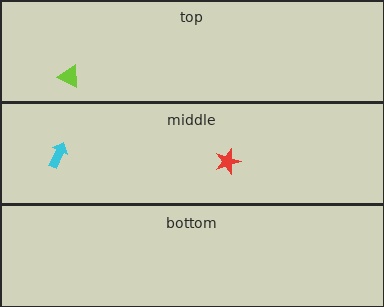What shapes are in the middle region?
The cyan arrow, the red star.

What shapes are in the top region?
The lime triangle.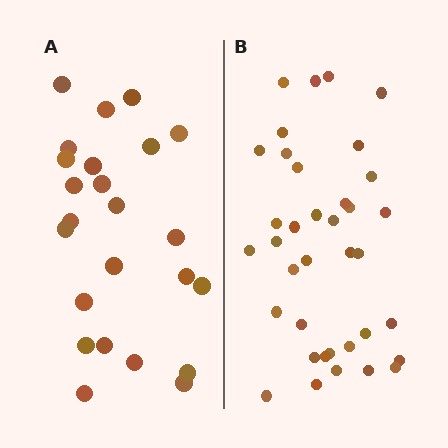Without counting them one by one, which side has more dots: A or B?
Region B (the right region) has more dots.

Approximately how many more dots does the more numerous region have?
Region B has approximately 15 more dots than region A.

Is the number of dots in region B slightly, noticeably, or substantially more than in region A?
Region B has substantially more. The ratio is roughly 1.5 to 1.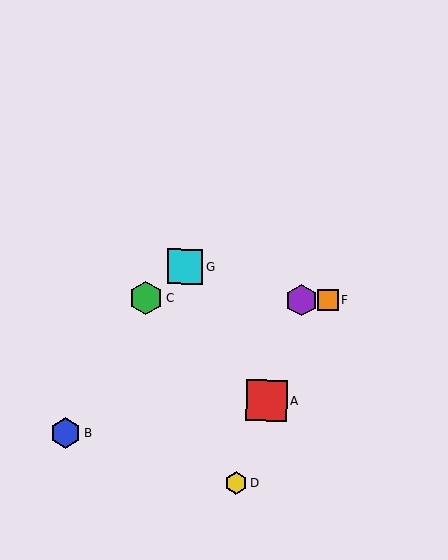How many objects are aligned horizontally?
3 objects (C, E, F) are aligned horizontally.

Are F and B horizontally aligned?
No, F is at y≈300 and B is at y≈433.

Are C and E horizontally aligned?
Yes, both are at y≈298.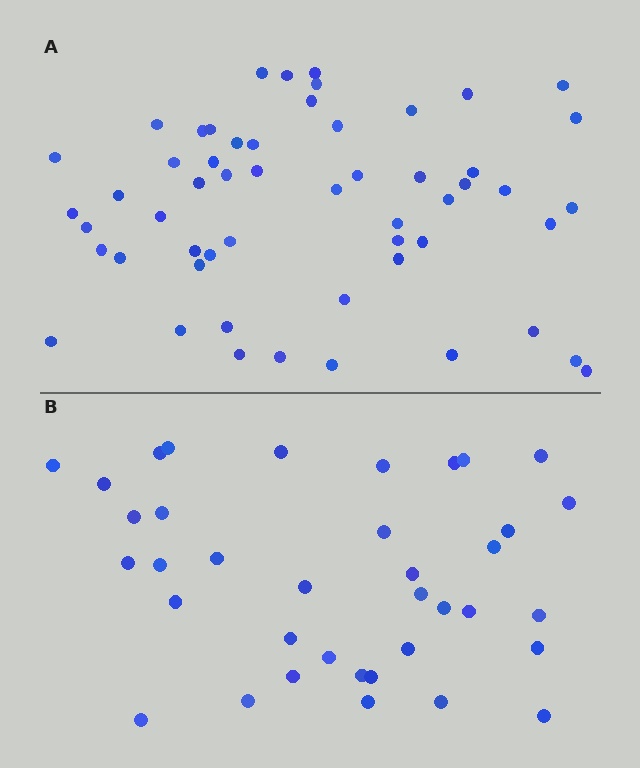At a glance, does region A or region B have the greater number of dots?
Region A (the top region) has more dots.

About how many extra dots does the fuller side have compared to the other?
Region A has approximately 20 more dots than region B.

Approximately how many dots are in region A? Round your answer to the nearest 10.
About 60 dots. (The exact count is 55, which rounds to 60.)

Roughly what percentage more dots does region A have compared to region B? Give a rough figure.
About 50% more.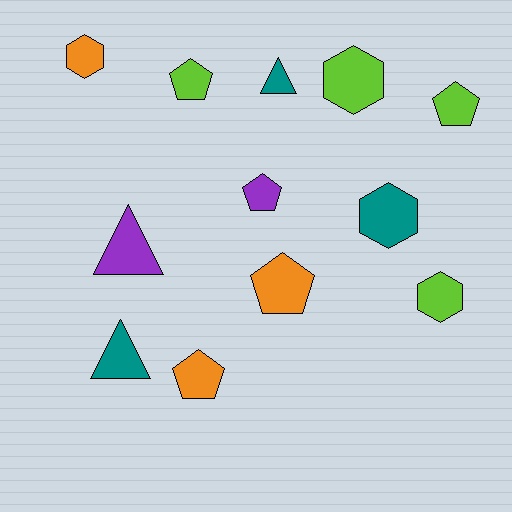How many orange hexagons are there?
There is 1 orange hexagon.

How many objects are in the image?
There are 12 objects.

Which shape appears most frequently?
Pentagon, with 5 objects.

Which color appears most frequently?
Lime, with 4 objects.